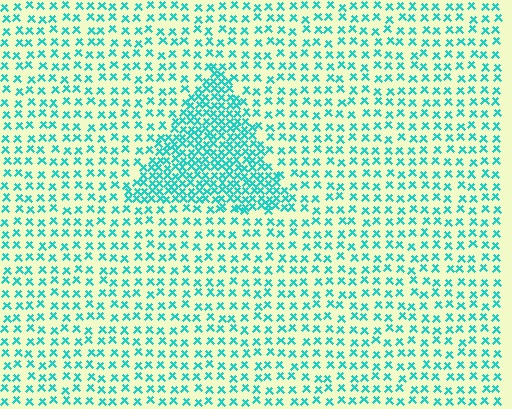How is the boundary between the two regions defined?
The boundary is defined by a change in element density (approximately 2.4x ratio). All elements are the same color, size, and shape.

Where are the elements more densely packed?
The elements are more densely packed inside the triangle boundary.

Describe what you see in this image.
The image contains small cyan elements arranged at two different densities. A triangle-shaped region is visible where the elements are more densely packed than the surrounding area.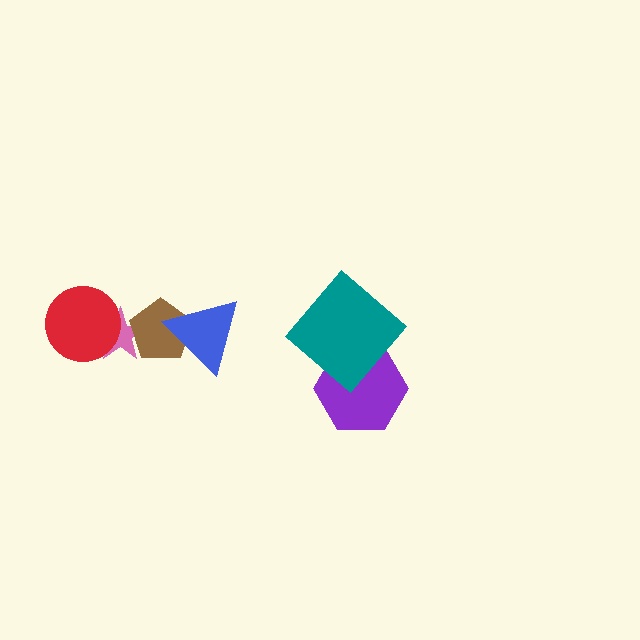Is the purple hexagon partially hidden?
Yes, it is partially covered by another shape.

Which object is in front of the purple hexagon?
The teal diamond is in front of the purple hexagon.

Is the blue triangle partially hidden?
No, no other shape covers it.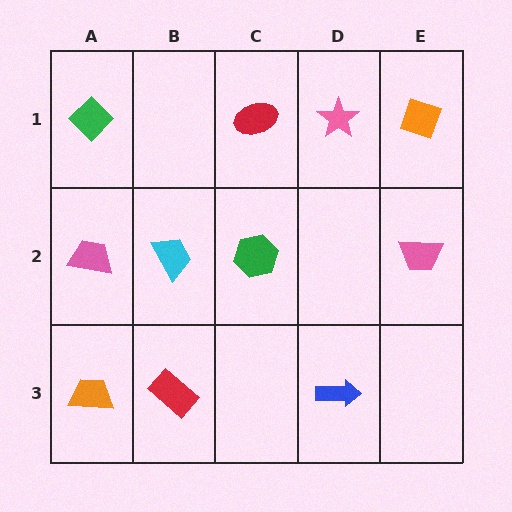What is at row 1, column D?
A pink star.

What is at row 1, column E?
An orange diamond.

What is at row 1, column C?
A red ellipse.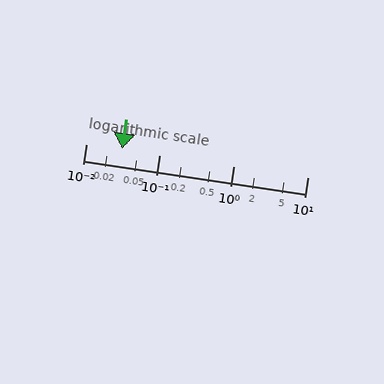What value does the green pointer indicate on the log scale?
The pointer indicates approximately 0.031.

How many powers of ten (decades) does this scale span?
The scale spans 3 decades, from 0.01 to 10.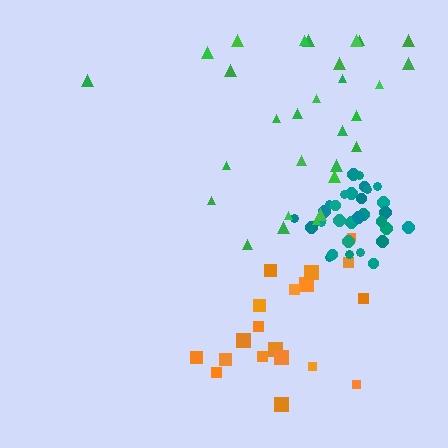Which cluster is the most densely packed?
Teal.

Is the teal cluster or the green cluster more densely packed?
Teal.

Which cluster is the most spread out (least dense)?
Green.